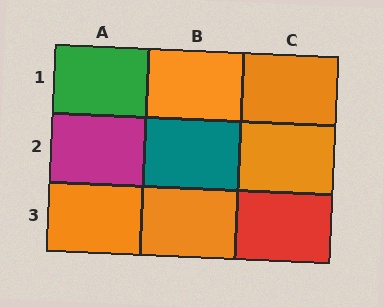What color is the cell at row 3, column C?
Red.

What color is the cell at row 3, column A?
Orange.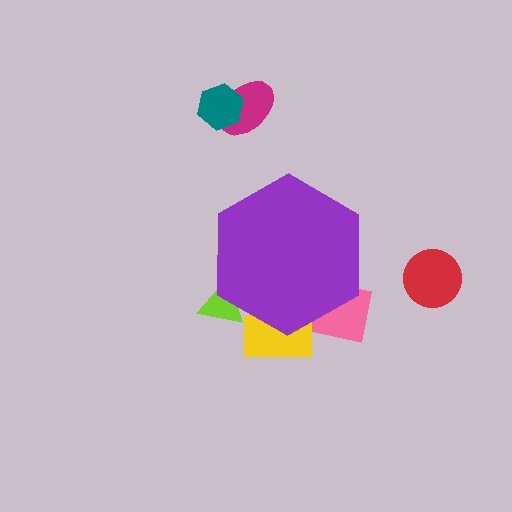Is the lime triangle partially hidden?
Yes, the lime triangle is partially hidden behind the purple hexagon.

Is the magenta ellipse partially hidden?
No, the magenta ellipse is fully visible.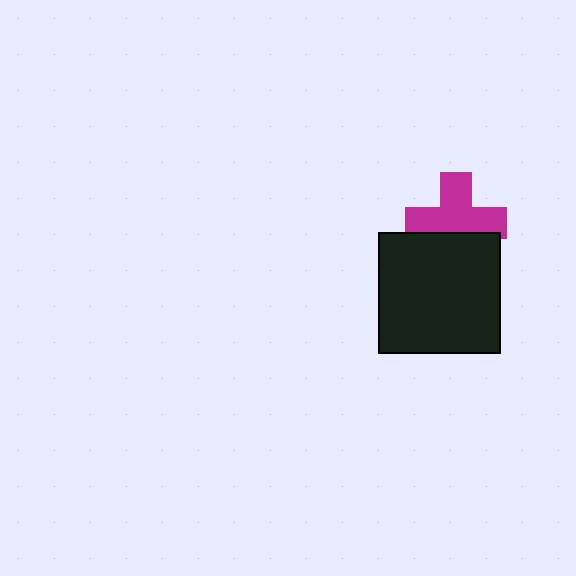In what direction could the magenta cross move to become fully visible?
The magenta cross could move up. That would shift it out from behind the black square entirely.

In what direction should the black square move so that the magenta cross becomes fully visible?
The black square should move down. That is the shortest direction to clear the overlap and leave the magenta cross fully visible.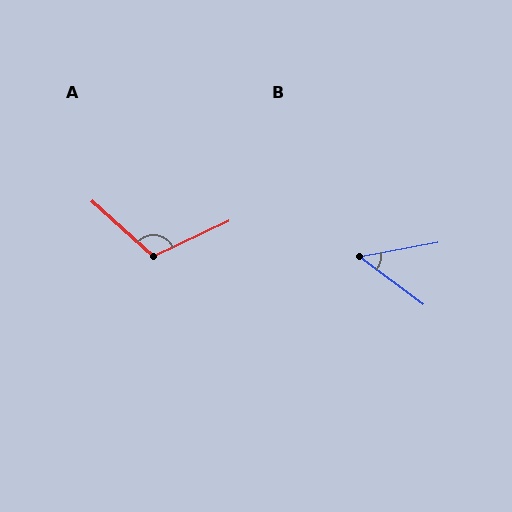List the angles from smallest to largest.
B (48°), A (113°).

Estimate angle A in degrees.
Approximately 113 degrees.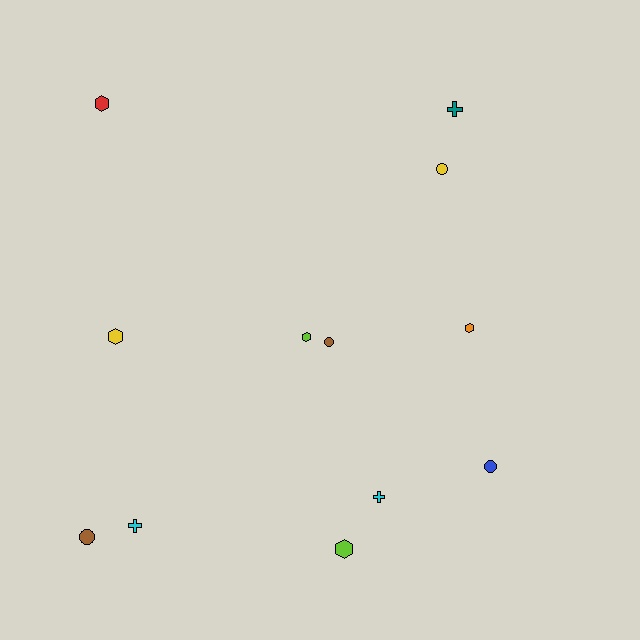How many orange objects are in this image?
There is 1 orange object.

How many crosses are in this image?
There are 3 crosses.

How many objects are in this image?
There are 12 objects.